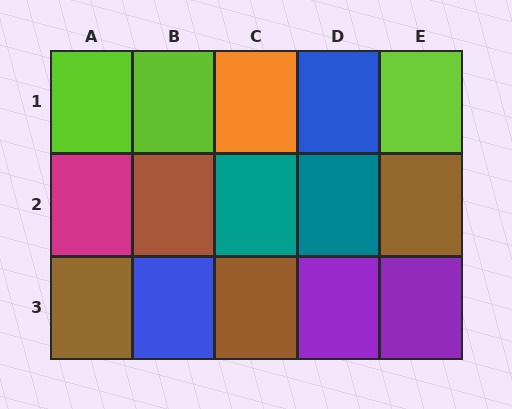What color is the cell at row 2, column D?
Teal.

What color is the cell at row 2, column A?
Magenta.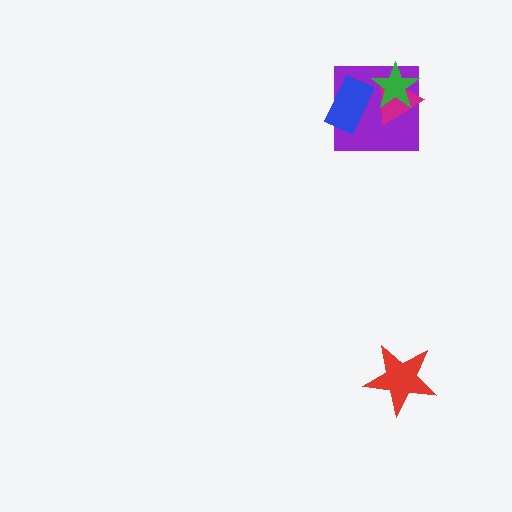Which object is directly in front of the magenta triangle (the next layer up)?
The green star is directly in front of the magenta triangle.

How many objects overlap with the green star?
2 objects overlap with the green star.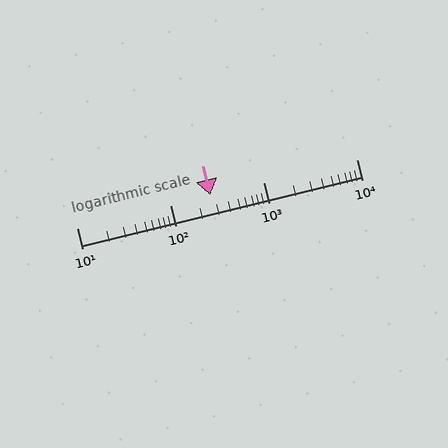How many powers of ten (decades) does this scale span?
The scale spans 3 decades, from 10 to 10000.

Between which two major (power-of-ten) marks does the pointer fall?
The pointer is between 100 and 1000.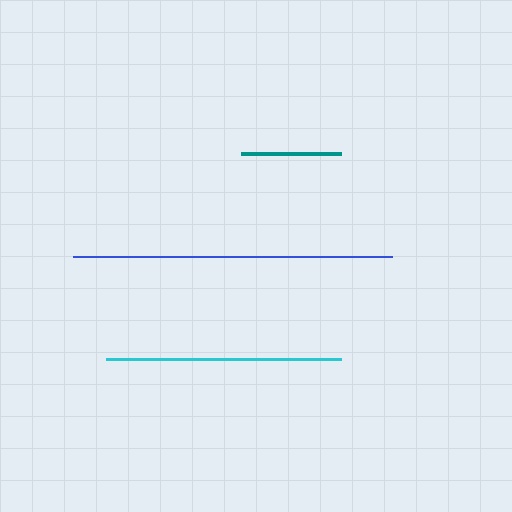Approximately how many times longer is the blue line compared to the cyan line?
The blue line is approximately 1.4 times the length of the cyan line.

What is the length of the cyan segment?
The cyan segment is approximately 236 pixels long.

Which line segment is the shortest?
The teal line is the shortest at approximately 101 pixels.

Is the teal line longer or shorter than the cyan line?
The cyan line is longer than the teal line.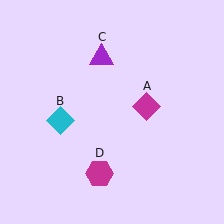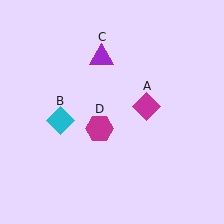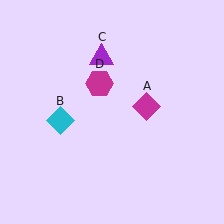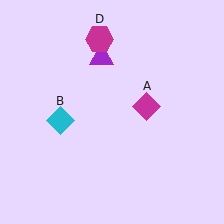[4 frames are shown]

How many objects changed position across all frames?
1 object changed position: magenta hexagon (object D).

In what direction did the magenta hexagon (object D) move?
The magenta hexagon (object D) moved up.